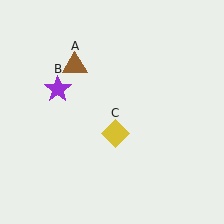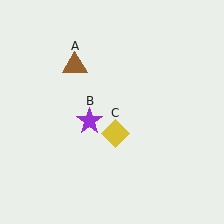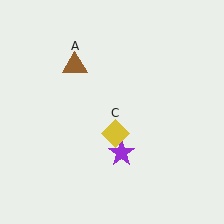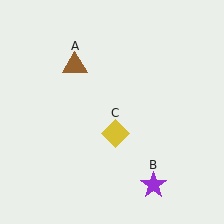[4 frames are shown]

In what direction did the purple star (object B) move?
The purple star (object B) moved down and to the right.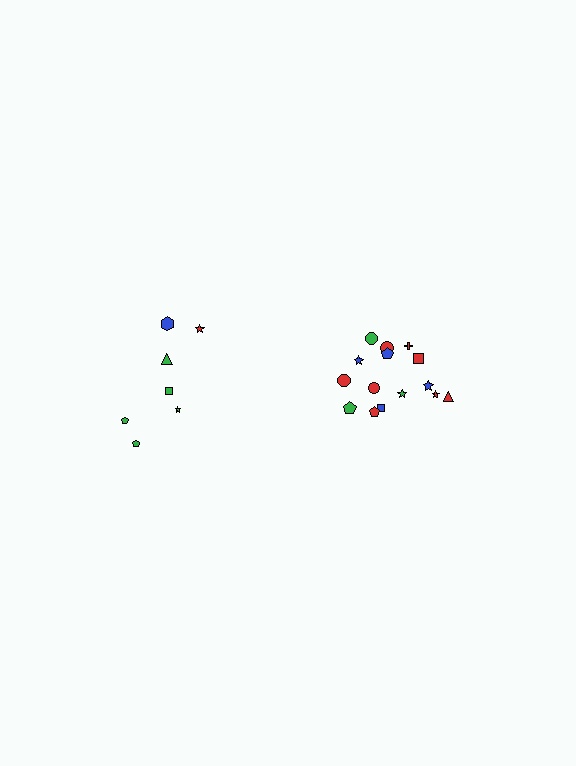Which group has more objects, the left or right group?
The right group.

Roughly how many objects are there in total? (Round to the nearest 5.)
Roughly 20 objects in total.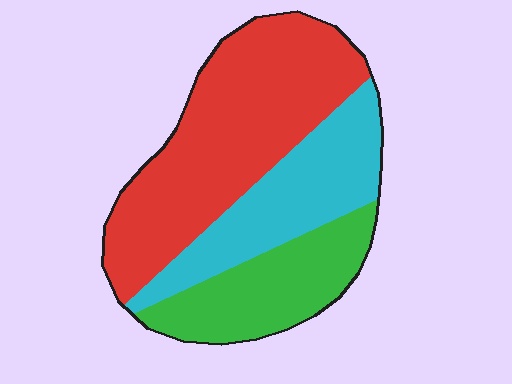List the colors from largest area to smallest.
From largest to smallest: red, cyan, green.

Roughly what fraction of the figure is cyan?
Cyan covers roughly 25% of the figure.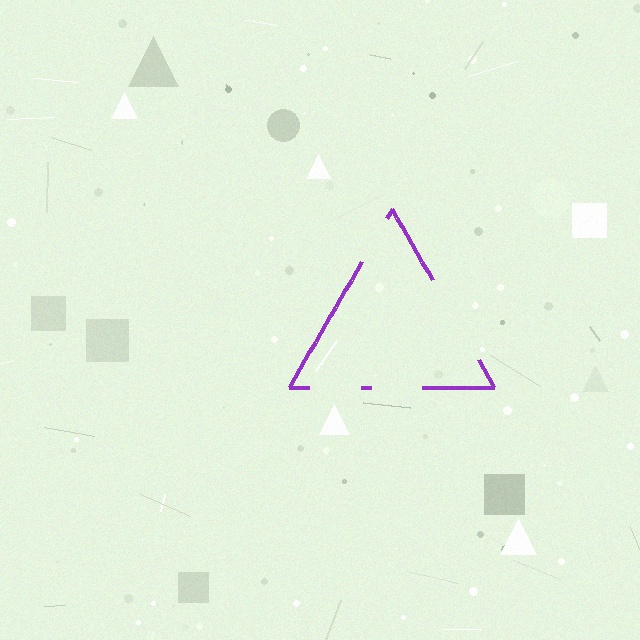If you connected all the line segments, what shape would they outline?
They would outline a triangle.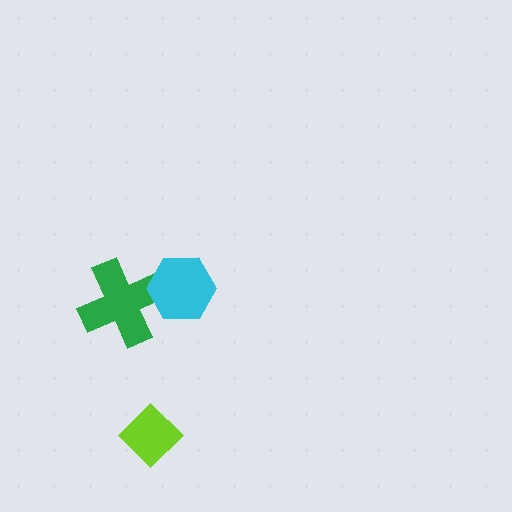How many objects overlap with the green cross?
1 object overlaps with the green cross.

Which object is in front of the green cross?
The cyan hexagon is in front of the green cross.